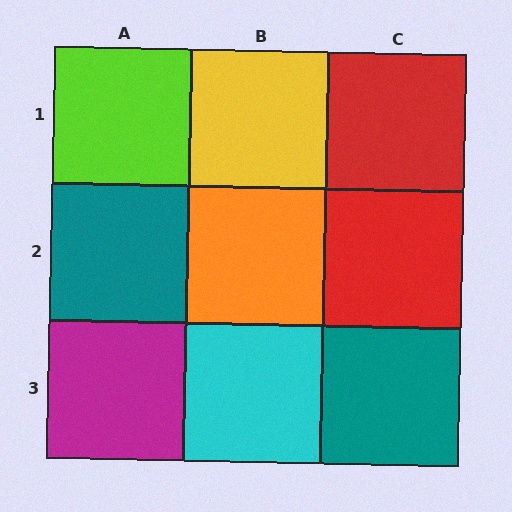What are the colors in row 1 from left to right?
Lime, yellow, red.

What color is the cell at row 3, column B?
Cyan.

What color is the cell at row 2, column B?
Orange.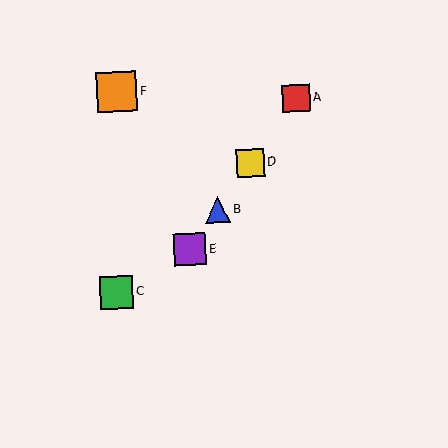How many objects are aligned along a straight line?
4 objects (A, B, D, E) are aligned along a straight line.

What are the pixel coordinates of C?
Object C is at (116, 293).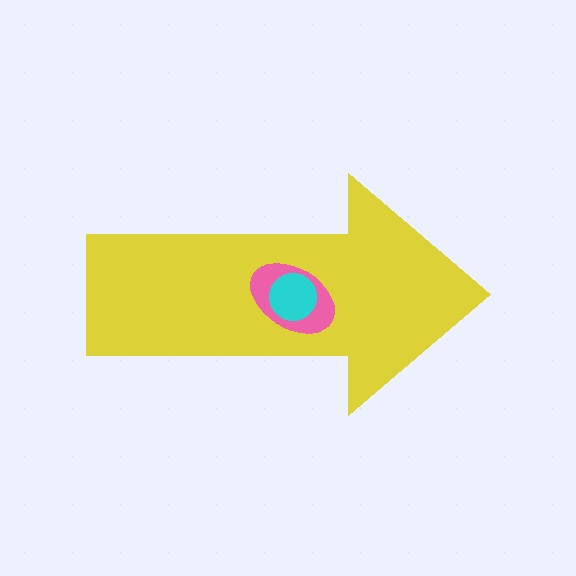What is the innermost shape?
The cyan circle.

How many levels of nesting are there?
3.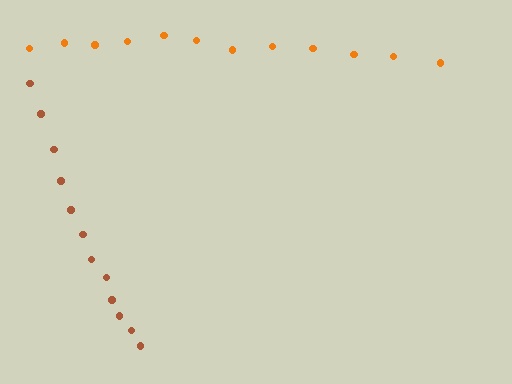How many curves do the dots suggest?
There are 2 distinct paths.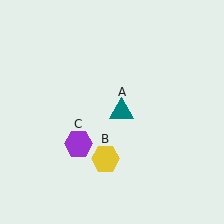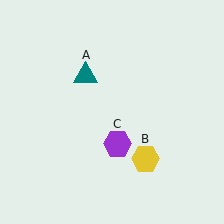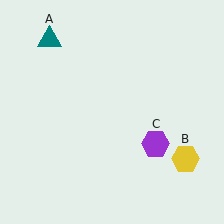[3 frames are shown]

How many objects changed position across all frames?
3 objects changed position: teal triangle (object A), yellow hexagon (object B), purple hexagon (object C).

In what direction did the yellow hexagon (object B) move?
The yellow hexagon (object B) moved right.